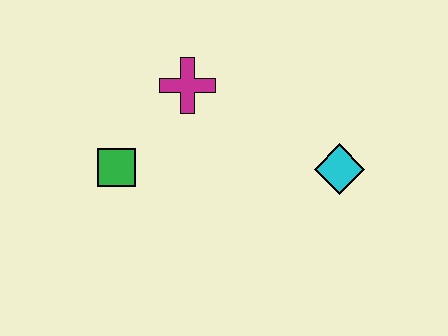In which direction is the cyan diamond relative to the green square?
The cyan diamond is to the right of the green square.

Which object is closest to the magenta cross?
The green square is closest to the magenta cross.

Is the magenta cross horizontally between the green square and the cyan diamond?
Yes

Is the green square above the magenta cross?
No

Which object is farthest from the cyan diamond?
The green square is farthest from the cyan diamond.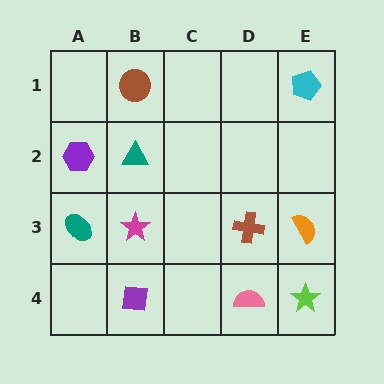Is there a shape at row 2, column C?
No, that cell is empty.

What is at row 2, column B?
A teal triangle.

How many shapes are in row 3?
4 shapes.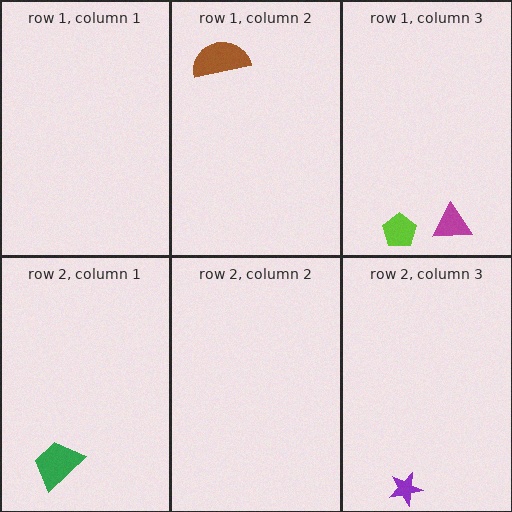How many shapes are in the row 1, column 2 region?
1.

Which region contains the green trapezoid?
The row 2, column 1 region.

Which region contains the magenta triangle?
The row 1, column 3 region.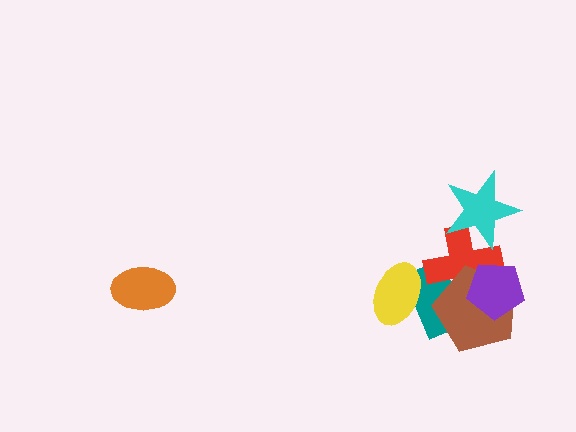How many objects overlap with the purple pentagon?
2 objects overlap with the purple pentagon.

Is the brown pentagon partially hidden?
Yes, it is partially covered by another shape.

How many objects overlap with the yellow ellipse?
1 object overlaps with the yellow ellipse.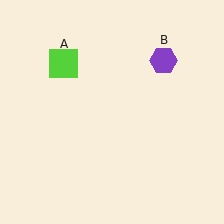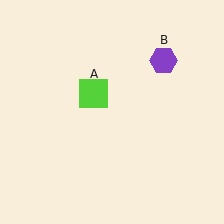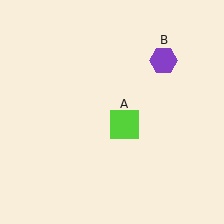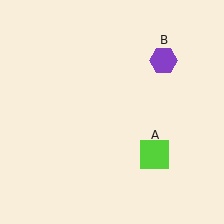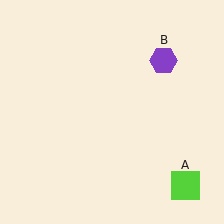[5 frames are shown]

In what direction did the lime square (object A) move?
The lime square (object A) moved down and to the right.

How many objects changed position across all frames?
1 object changed position: lime square (object A).